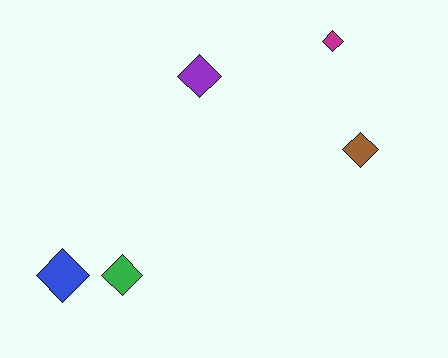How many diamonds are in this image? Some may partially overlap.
There are 5 diamonds.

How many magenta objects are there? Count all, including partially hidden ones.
There is 1 magenta object.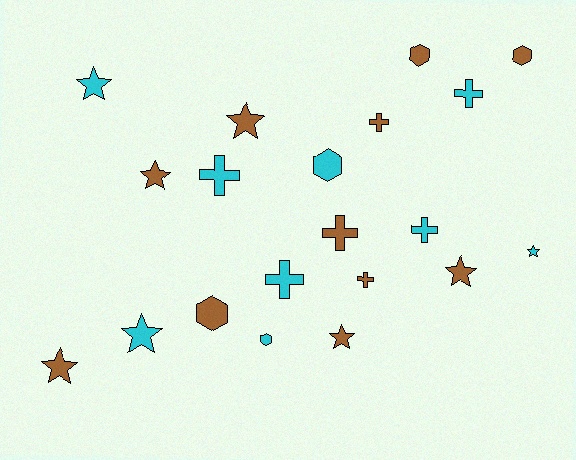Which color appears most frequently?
Brown, with 11 objects.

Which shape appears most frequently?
Star, with 8 objects.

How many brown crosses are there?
There are 3 brown crosses.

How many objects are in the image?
There are 20 objects.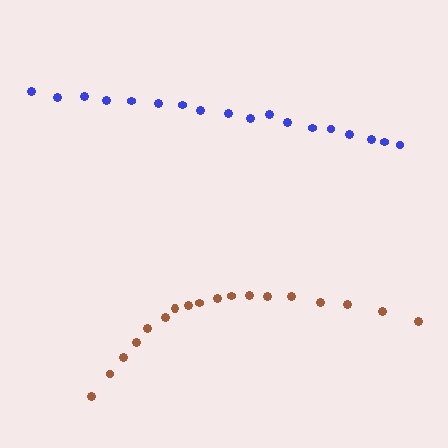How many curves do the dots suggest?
There are 2 distinct paths.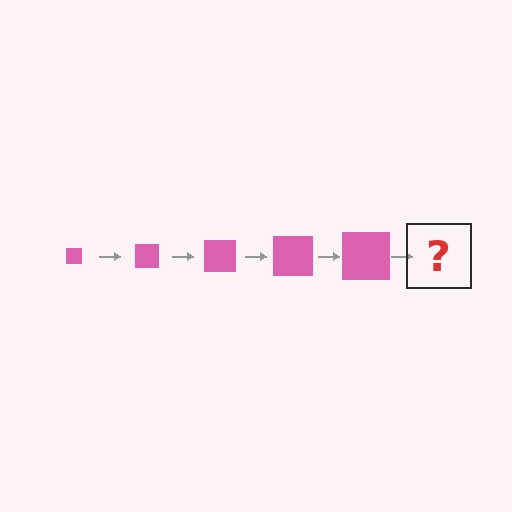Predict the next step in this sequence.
The next step is a pink square, larger than the previous one.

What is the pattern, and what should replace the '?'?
The pattern is that the square gets progressively larger each step. The '?' should be a pink square, larger than the previous one.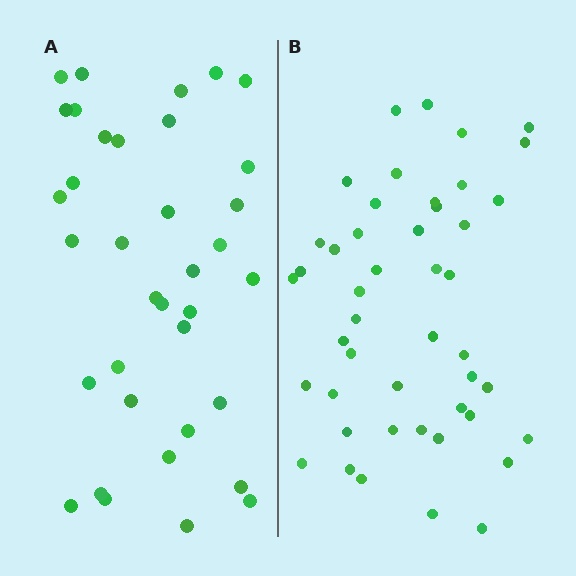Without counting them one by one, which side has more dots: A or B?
Region B (the right region) has more dots.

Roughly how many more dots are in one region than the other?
Region B has roughly 10 or so more dots than region A.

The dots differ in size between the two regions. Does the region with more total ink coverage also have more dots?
No. Region A has more total ink coverage because its dots are larger, but region B actually contains more individual dots. Total area can be misleading — the number of items is what matters here.